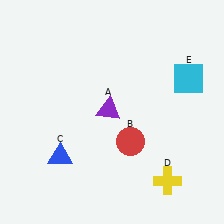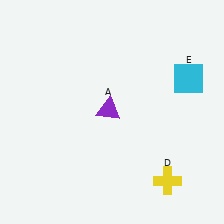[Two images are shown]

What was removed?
The blue triangle (C), the red circle (B) were removed in Image 2.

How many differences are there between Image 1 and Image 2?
There are 2 differences between the two images.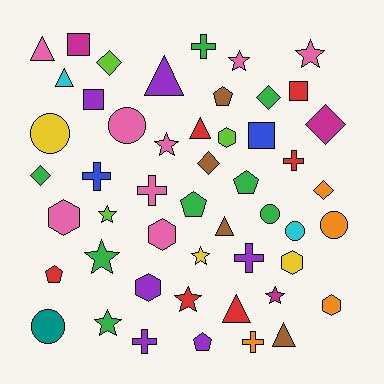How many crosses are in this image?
There are 7 crosses.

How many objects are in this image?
There are 50 objects.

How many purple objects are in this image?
There are 6 purple objects.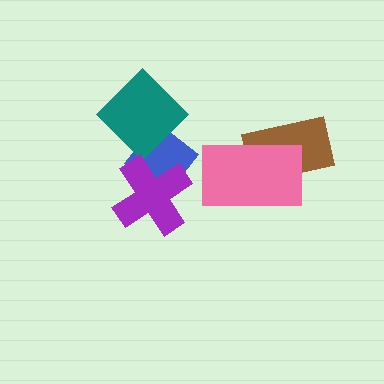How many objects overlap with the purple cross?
1 object overlaps with the purple cross.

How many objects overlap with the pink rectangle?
1 object overlaps with the pink rectangle.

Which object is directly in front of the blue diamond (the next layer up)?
The teal diamond is directly in front of the blue diamond.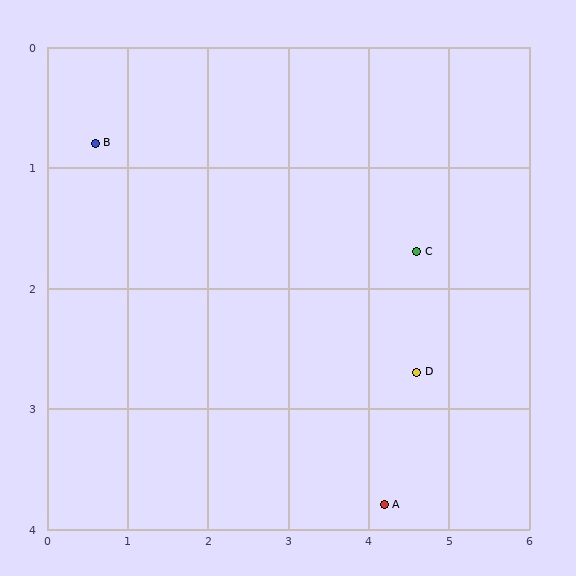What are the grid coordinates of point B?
Point B is at approximately (0.6, 0.8).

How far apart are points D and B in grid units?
Points D and B are about 4.4 grid units apart.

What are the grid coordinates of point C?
Point C is at approximately (4.6, 1.7).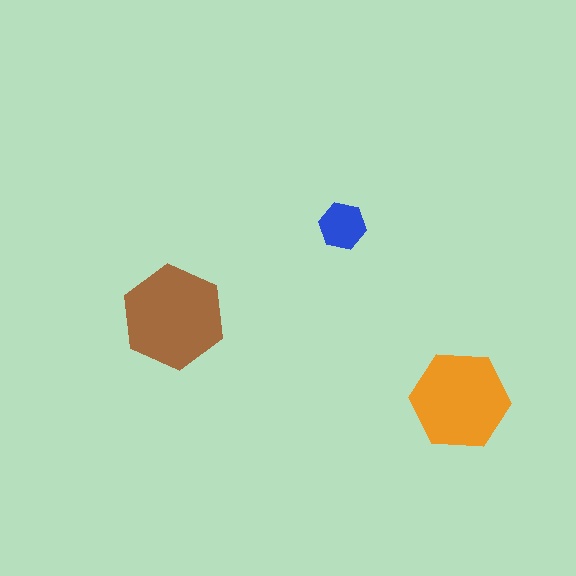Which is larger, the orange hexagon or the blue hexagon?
The orange one.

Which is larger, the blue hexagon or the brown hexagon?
The brown one.